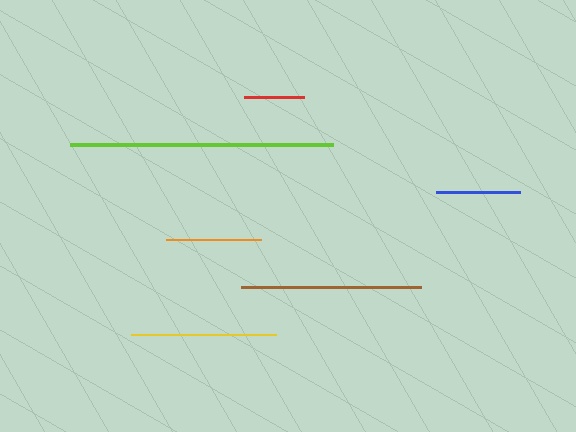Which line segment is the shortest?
The red line is the shortest at approximately 60 pixels.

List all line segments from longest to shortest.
From longest to shortest: lime, brown, yellow, orange, blue, red.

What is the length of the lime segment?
The lime segment is approximately 263 pixels long.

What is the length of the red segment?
The red segment is approximately 60 pixels long.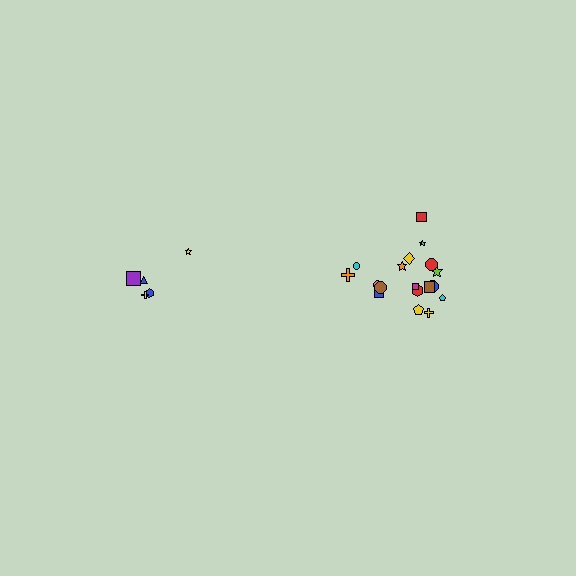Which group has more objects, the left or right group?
The right group.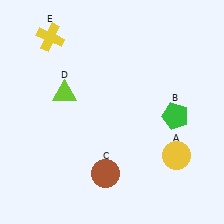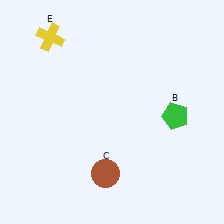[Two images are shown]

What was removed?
The lime triangle (D), the yellow circle (A) were removed in Image 2.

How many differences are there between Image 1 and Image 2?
There are 2 differences between the two images.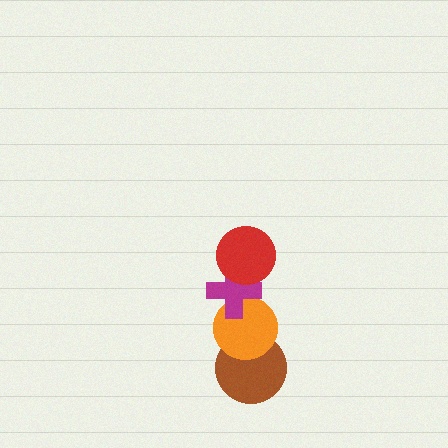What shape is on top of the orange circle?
The magenta cross is on top of the orange circle.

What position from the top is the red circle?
The red circle is 1st from the top.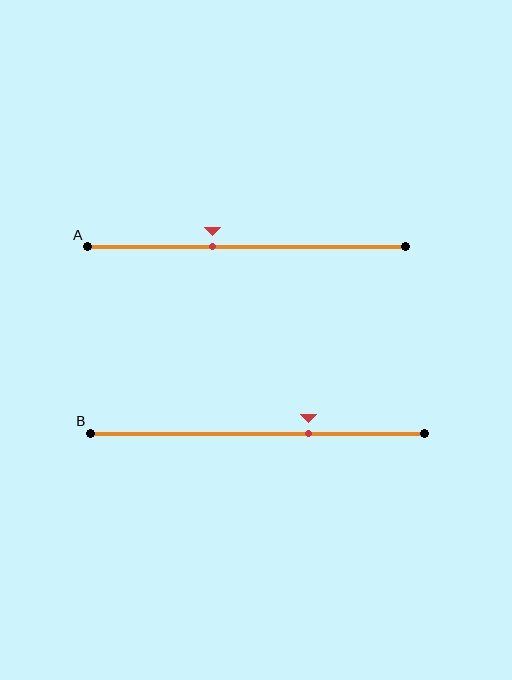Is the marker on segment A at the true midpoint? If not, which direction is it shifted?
No, the marker on segment A is shifted to the left by about 11% of the segment length.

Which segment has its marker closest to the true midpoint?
Segment A has its marker closest to the true midpoint.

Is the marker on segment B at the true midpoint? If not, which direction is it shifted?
No, the marker on segment B is shifted to the right by about 15% of the segment length.